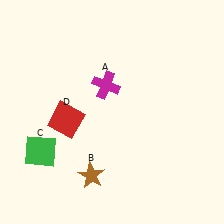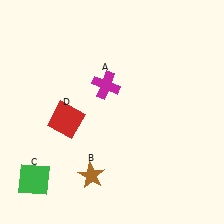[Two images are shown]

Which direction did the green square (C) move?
The green square (C) moved down.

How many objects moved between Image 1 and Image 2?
1 object moved between the two images.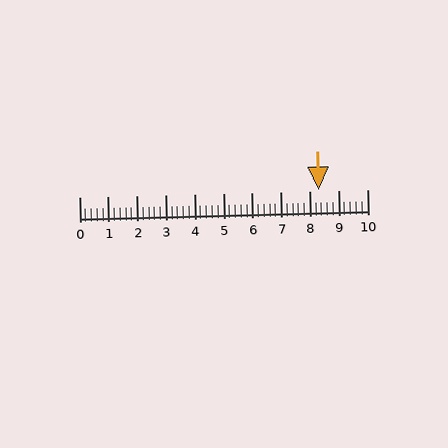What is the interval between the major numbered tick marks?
The major tick marks are spaced 1 units apart.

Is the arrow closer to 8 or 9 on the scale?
The arrow is closer to 8.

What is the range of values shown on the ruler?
The ruler shows values from 0 to 10.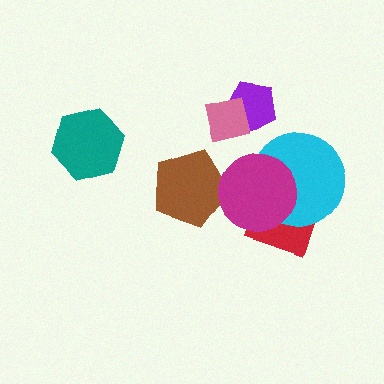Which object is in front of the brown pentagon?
The magenta circle is in front of the brown pentagon.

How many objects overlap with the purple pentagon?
1 object overlaps with the purple pentagon.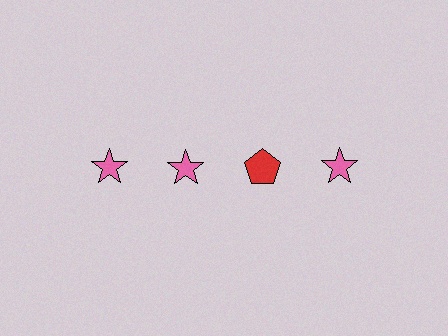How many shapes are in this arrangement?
There are 4 shapes arranged in a grid pattern.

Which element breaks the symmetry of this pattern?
The red pentagon in the top row, center column breaks the symmetry. All other shapes are pink stars.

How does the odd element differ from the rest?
It differs in both color (red instead of pink) and shape (pentagon instead of star).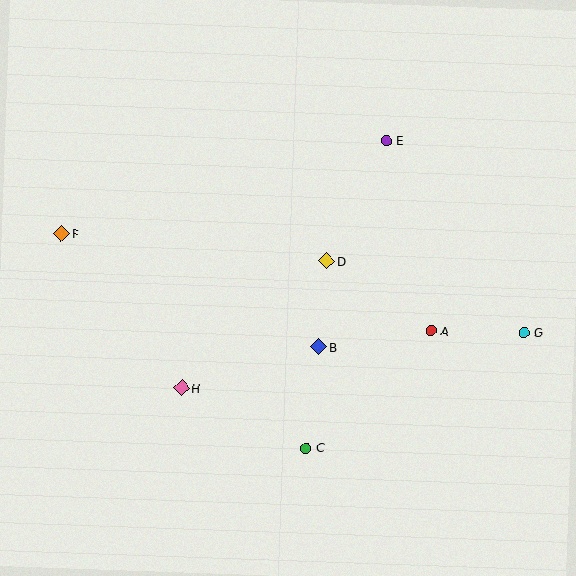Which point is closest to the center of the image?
Point D at (327, 261) is closest to the center.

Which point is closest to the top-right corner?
Point E is closest to the top-right corner.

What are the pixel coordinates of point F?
Point F is at (61, 234).